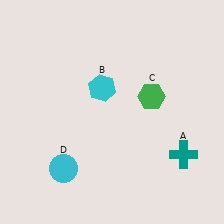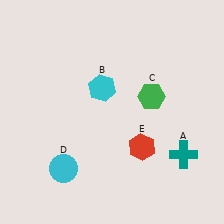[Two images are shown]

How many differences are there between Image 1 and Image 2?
There is 1 difference between the two images.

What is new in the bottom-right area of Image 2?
A red hexagon (E) was added in the bottom-right area of Image 2.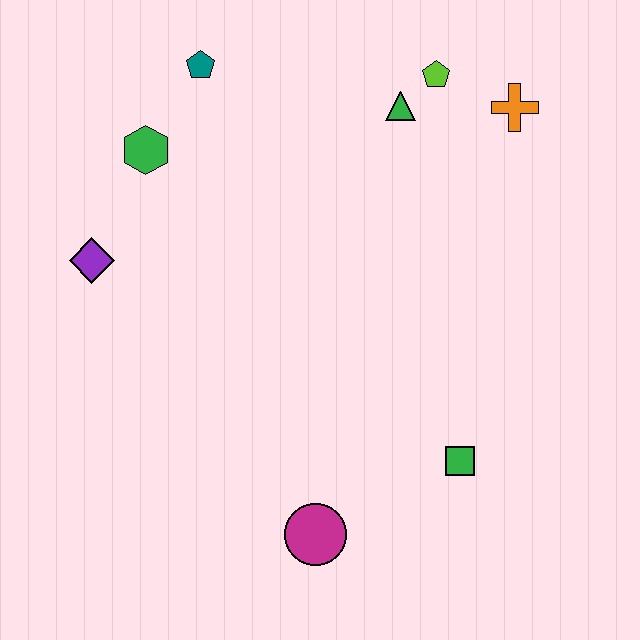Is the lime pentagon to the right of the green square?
No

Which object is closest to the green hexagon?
The teal pentagon is closest to the green hexagon.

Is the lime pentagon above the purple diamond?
Yes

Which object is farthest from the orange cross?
The magenta circle is farthest from the orange cross.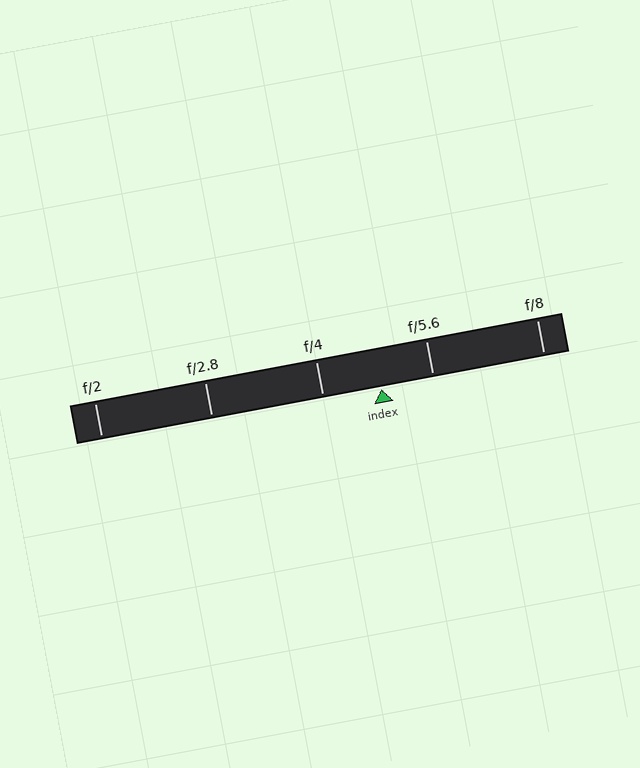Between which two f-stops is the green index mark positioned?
The index mark is between f/4 and f/5.6.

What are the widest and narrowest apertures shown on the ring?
The widest aperture shown is f/2 and the narrowest is f/8.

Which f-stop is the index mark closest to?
The index mark is closest to f/5.6.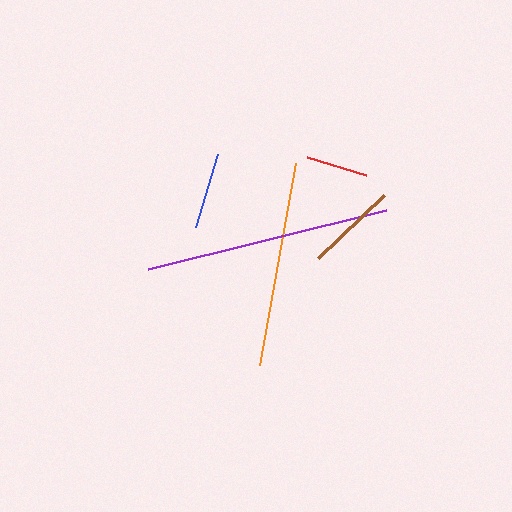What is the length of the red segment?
The red segment is approximately 62 pixels long.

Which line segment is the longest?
The purple line is the longest at approximately 245 pixels.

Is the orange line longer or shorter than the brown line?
The orange line is longer than the brown line.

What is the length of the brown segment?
The brown segment is approximately 91 pixels long.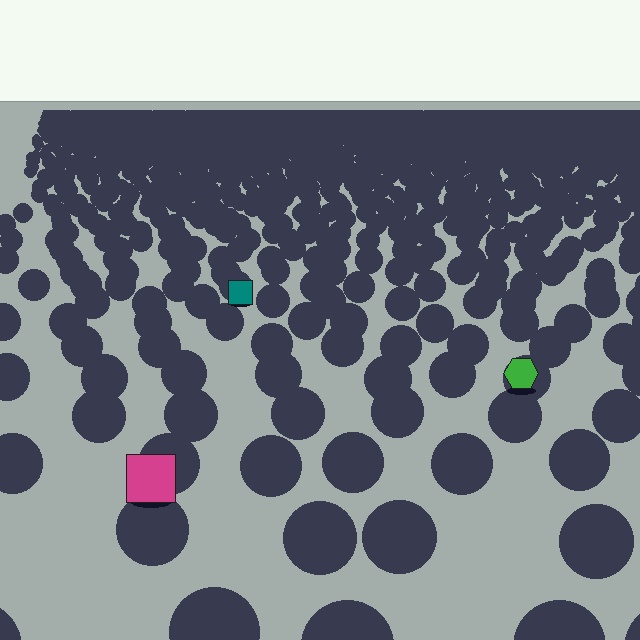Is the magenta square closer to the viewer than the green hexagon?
Yes. The magenta square is closer — you can tell from the texture gradient: the ground texture is coarser near it.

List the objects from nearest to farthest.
From nearest to farthest: the magenta square, the green hexagon, the teal square.